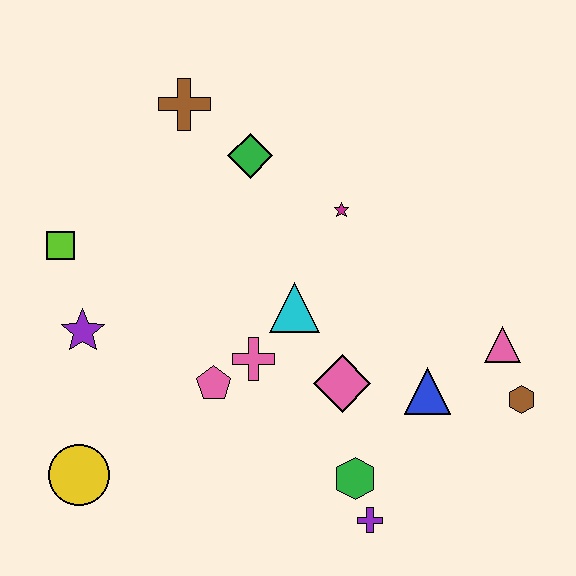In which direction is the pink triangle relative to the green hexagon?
The pink triangle is to the right of the green hexagon.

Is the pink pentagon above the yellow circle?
Yes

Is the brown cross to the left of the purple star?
No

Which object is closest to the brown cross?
The green diamond is closest to the brown cross.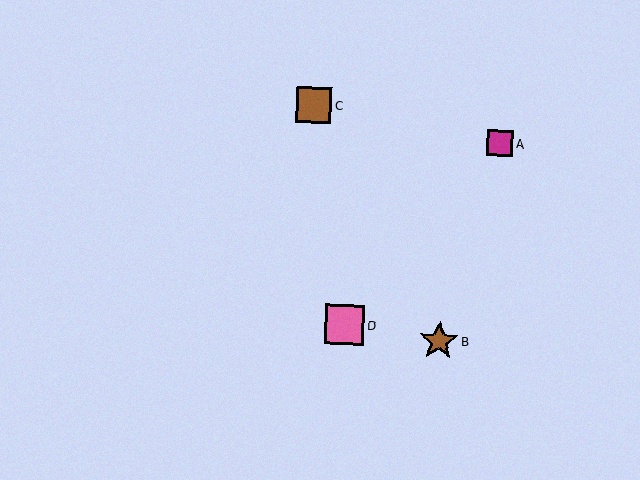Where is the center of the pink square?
The center of the pink square is at (344, 325).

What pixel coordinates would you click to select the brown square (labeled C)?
Click at (314, 105) to select the brown square C.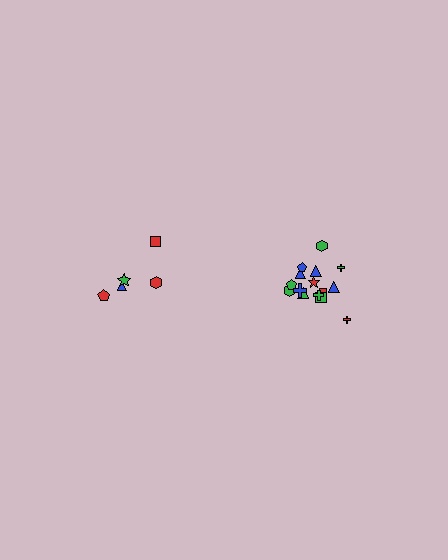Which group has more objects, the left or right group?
The right group.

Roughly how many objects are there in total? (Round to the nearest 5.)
Roughly 20 objects in total.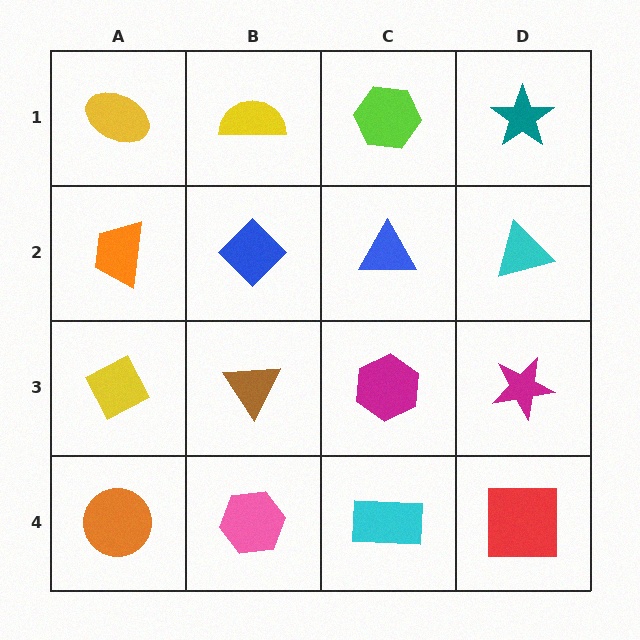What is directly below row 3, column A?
An orange circle.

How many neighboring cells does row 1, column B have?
3.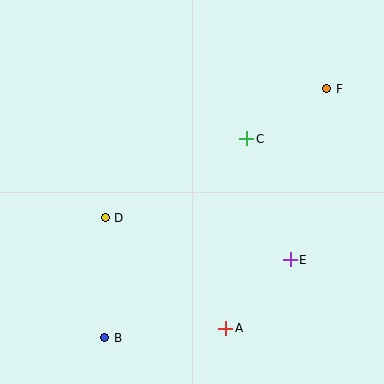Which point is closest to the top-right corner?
Point F is closest to the top-right corner.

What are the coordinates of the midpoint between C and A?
The midpoint between C and A is at (236, 233).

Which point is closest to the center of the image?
Point C at (247, 139) is closest to the center.